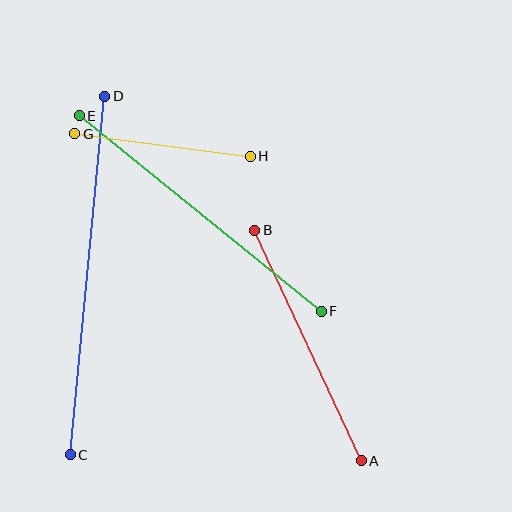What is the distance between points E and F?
The distance is approximately 311 pixels.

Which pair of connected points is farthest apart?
Points C and D are farthest apart.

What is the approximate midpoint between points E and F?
The midpoint is at approximately (200, 214) pixels.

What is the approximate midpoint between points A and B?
The midpoint is at approximately (308, 346) pixels.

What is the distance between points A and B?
The distance is approximately 254 pixels.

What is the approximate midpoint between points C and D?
The midpoint is at approximately (88, 276) pixels.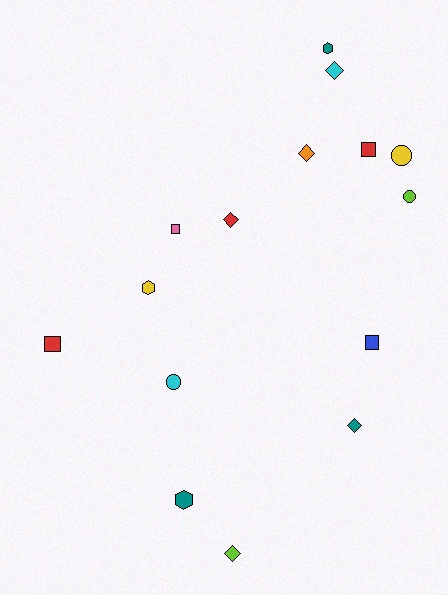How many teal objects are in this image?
There are 3 teal objects.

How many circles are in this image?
There are 3 circles.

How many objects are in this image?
There are 15 objects.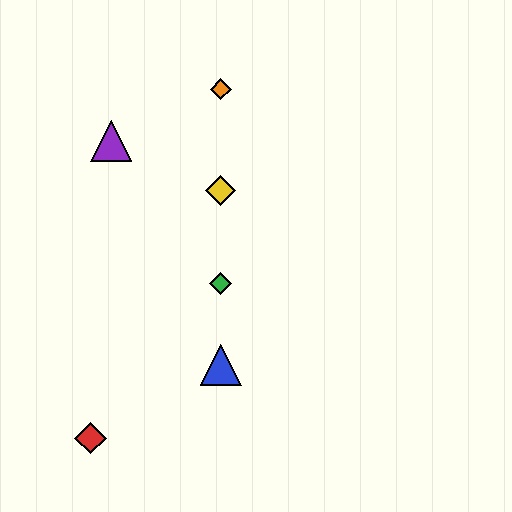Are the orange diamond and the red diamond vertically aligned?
No, the orange diamond is at x≈221 and the red diamond is at x≈90.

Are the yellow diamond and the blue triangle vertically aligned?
Yes, both are at x≈221.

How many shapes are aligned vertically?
4 shapes (the blue triangle, the green diamond, the yellow diamond, the orange diamond) are aligned vertically.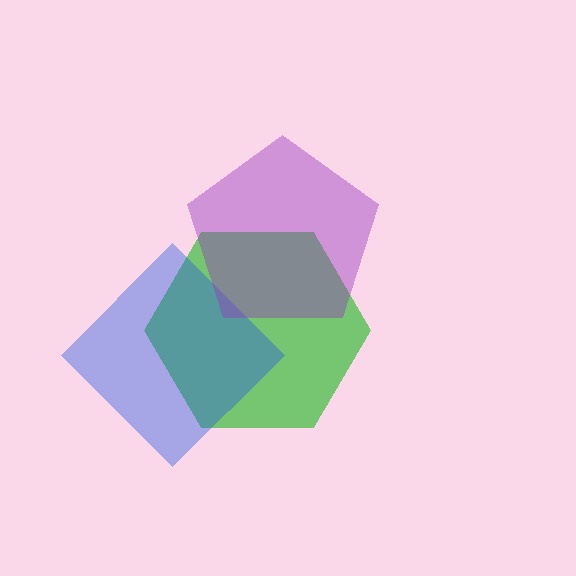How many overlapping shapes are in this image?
There are 3 overlapping shapes in the image.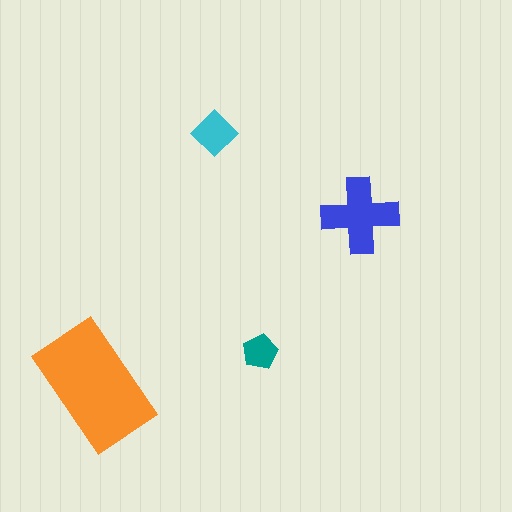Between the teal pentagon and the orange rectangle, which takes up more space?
The orange rectangle.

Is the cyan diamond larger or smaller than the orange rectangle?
Smaller.